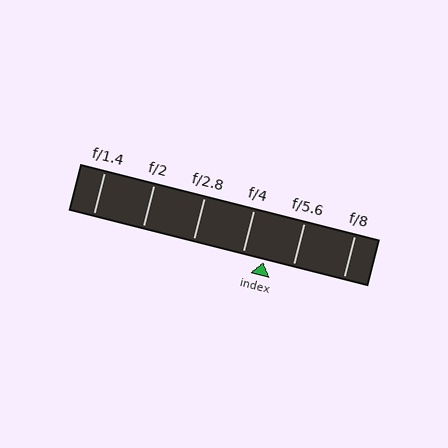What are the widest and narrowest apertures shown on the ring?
The widest aperture shown is f/1.4 and the narrowest is f/8.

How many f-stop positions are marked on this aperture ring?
There are 6 f-stop positions marked.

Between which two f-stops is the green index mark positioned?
The index mark is between f/4 and f/5.6.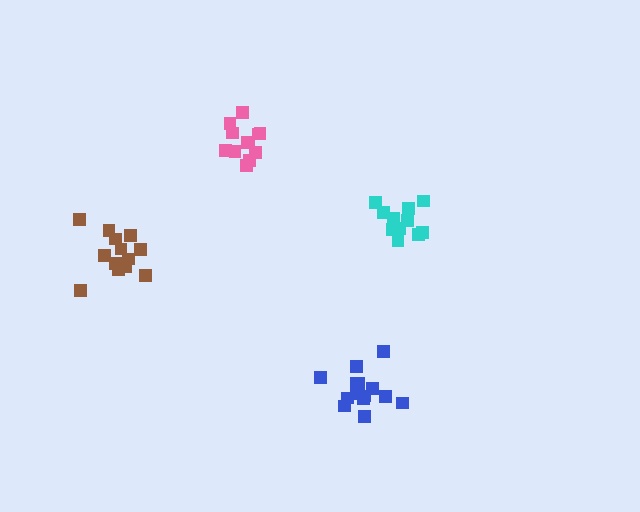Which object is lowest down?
The blue cluster is bottommost.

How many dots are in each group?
Group 1: 14 dots, Group 2: 11 dots, Group 3: 12 dots, Group 4: 13 dots (50 total).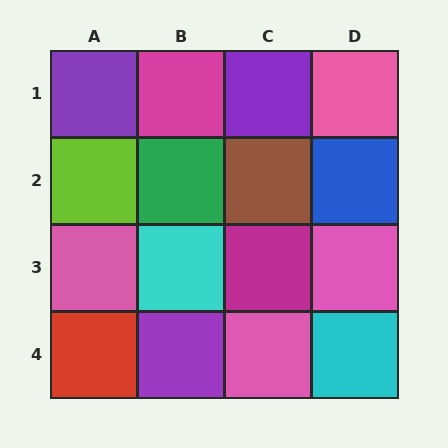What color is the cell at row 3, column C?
Magenta.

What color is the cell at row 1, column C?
Purple.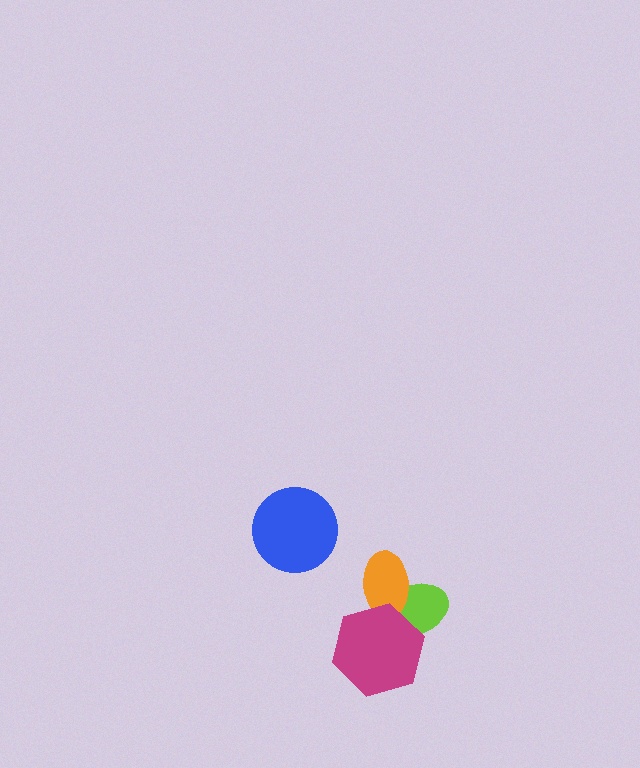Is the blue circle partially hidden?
No, no other shape covers it.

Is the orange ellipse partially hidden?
Yes, it is partially covered by another shape.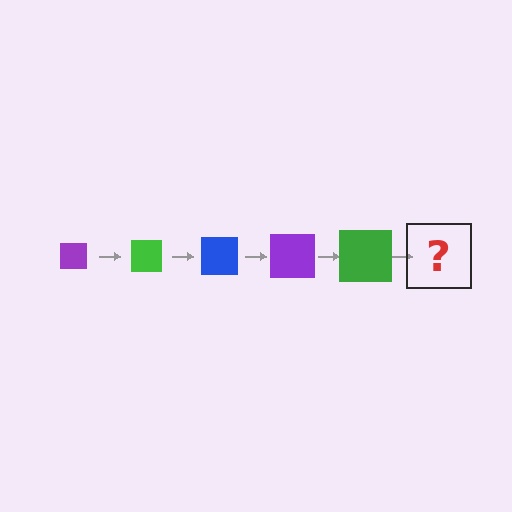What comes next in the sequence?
The next element should be a blue square, larger than the previous one.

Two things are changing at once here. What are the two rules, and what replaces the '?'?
The two rules are that the square grows larger each step and the color cycles through purple, green, and blue. The '?' should be a blue square, larger than the previous one.